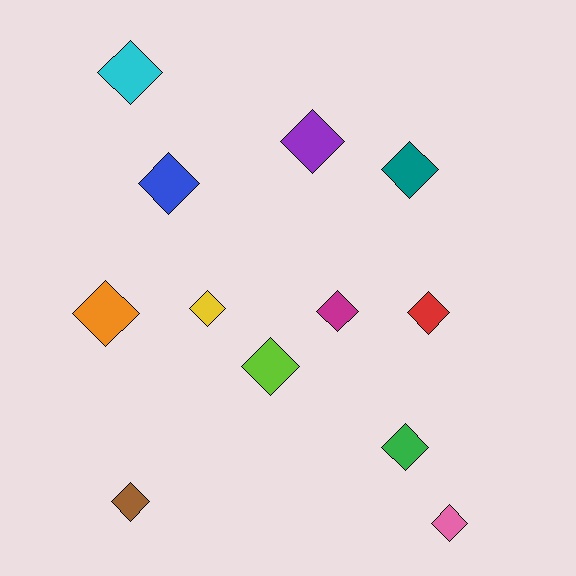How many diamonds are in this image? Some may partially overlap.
There are 12 diamonds.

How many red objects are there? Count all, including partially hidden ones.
There is 1 red object.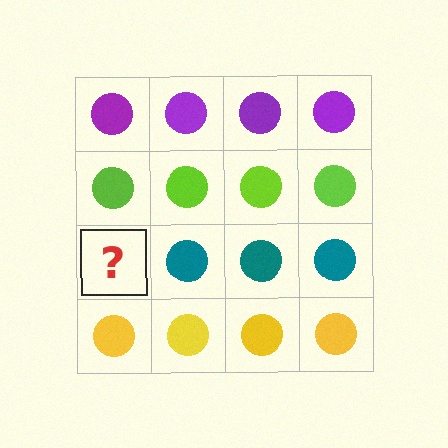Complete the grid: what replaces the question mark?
The question mark should be replaced with a teal circle.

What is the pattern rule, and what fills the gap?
The rule is that each row has a consistent color. The gap should be filled with a teal circle.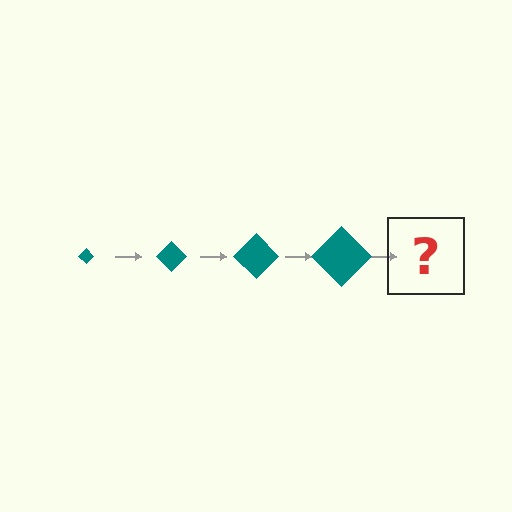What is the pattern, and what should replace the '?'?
The pattern is that the diamond gets progressively larger each step. The '?' should be a teal diamond, larger than the previous one.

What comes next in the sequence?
The next element should be a teal diamond, larger than the previous one.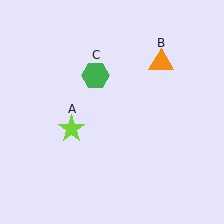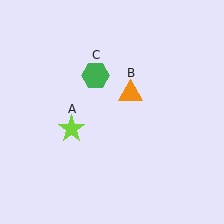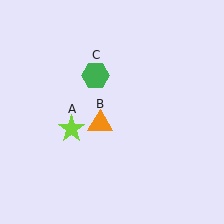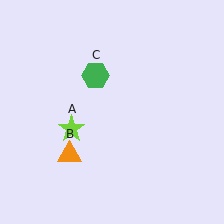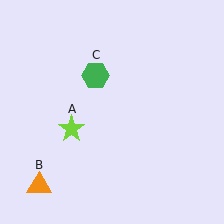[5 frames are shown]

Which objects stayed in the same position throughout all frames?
Lime star (object A) and green hexagon (object C) remained stationary.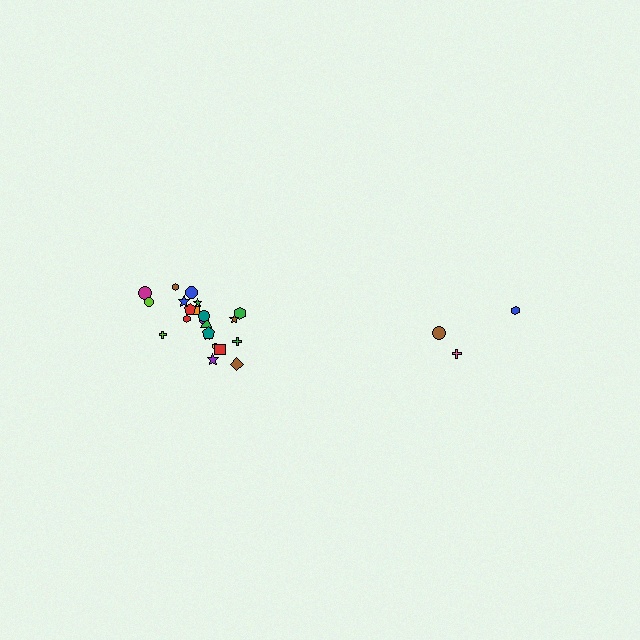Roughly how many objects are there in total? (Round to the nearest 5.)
Roughly 25 objects in total.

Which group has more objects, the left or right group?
The left group.